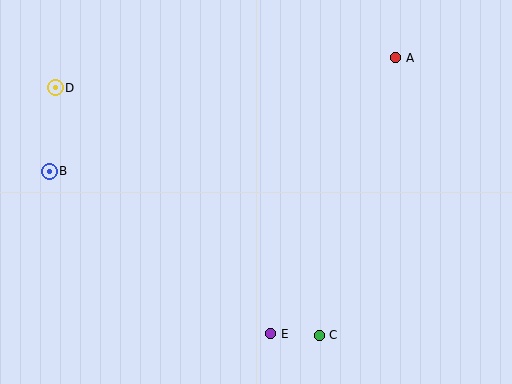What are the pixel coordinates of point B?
Point B is at (49, 172).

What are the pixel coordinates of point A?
Point A is at (396, 58).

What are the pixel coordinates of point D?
Point D is at (55, 88).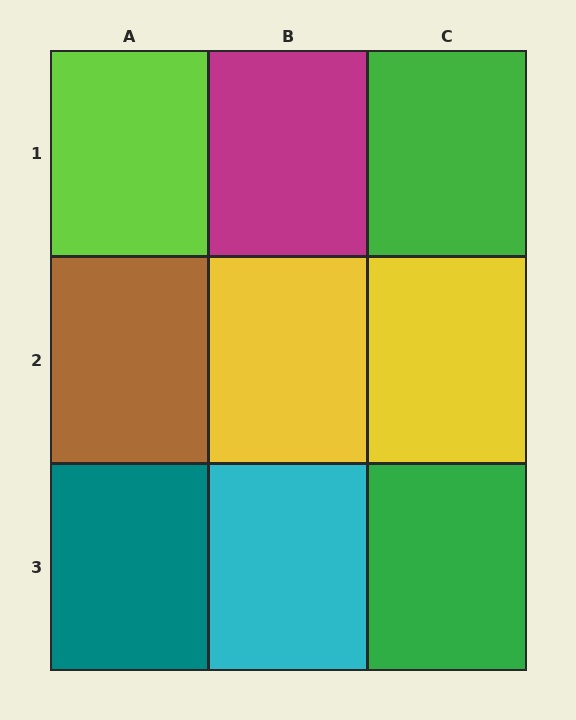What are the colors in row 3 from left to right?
Teal, cyan, green.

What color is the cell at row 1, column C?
Green.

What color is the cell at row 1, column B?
Magenta.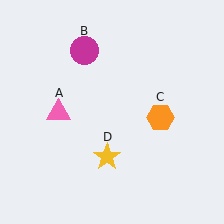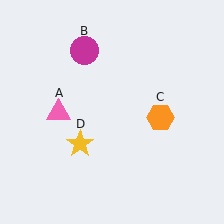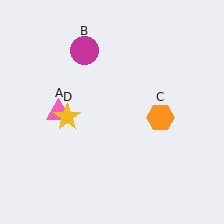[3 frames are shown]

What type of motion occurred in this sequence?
The yellow star (object D) rotated clockwise around the center of the scene.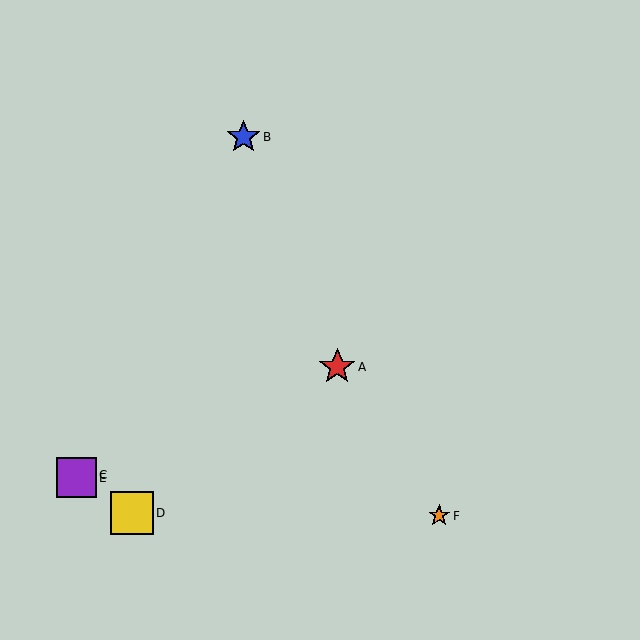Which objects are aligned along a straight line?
Objects A, C, E are aligned along a straight line.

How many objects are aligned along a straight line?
3 objects (A, C, E) are aligned along a straight line.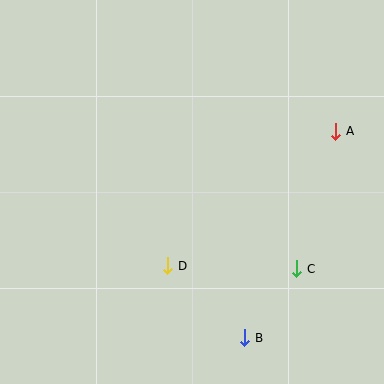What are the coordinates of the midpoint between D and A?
The midpoint between D and A is at (252, 198).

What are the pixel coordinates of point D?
Point D is at (168, 266).